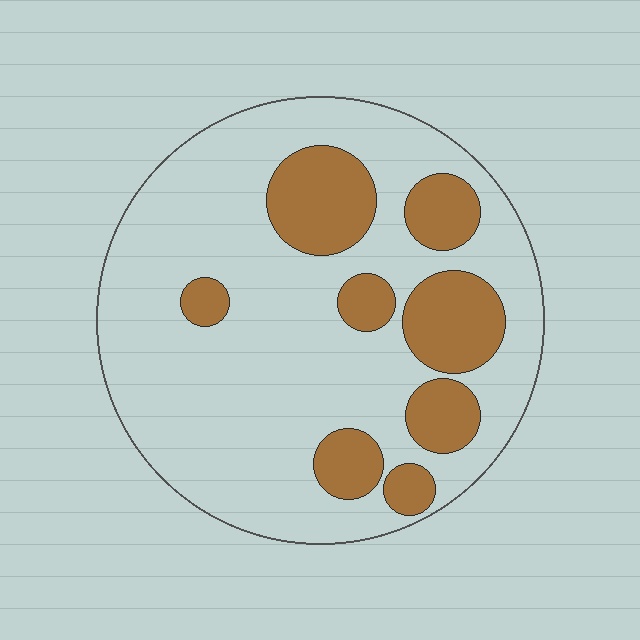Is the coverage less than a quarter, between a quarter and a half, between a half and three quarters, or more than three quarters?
Less than a quarter.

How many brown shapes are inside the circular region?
8.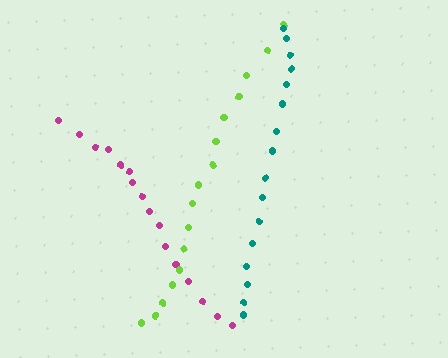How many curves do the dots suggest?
There are 3 distinct paths.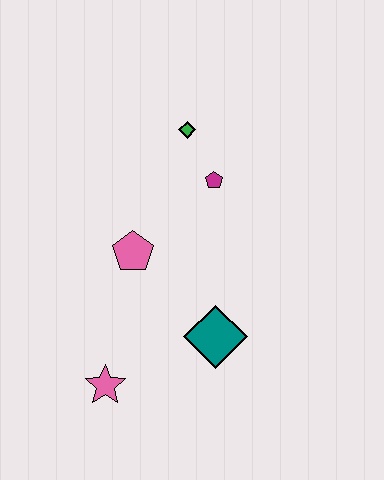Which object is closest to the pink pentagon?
The magenta pentagon is closest to the pink pentagon.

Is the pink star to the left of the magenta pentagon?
Yes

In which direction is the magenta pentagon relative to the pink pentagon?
The magenta pentagon is to the right of the pink pentagon.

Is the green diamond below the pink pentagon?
No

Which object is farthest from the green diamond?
The pink star is farthest from the green diamond.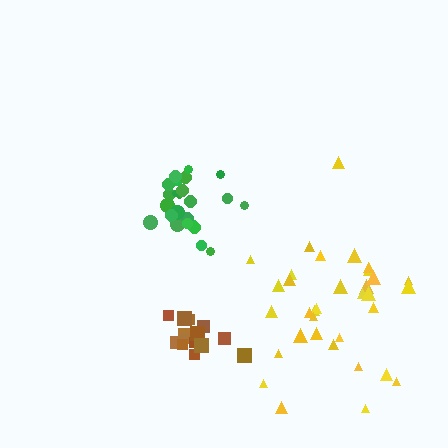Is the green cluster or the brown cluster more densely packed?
Green.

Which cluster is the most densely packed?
Green.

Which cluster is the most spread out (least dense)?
Yellow.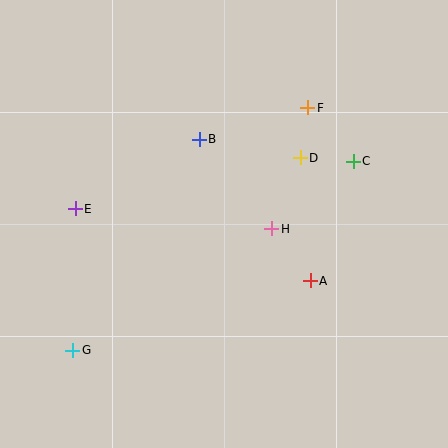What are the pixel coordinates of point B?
Point B is at (199, 139).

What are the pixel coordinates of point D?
Point D is at (300, 158).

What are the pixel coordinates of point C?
Point C is at (353, 161).